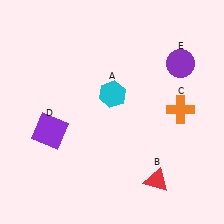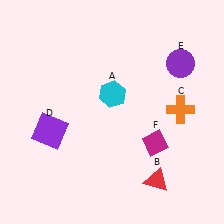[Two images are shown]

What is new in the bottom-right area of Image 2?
A magenta diamond (F) was added in the bottom-right area of Image 2.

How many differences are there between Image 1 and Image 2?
There is 1 difference between the two images.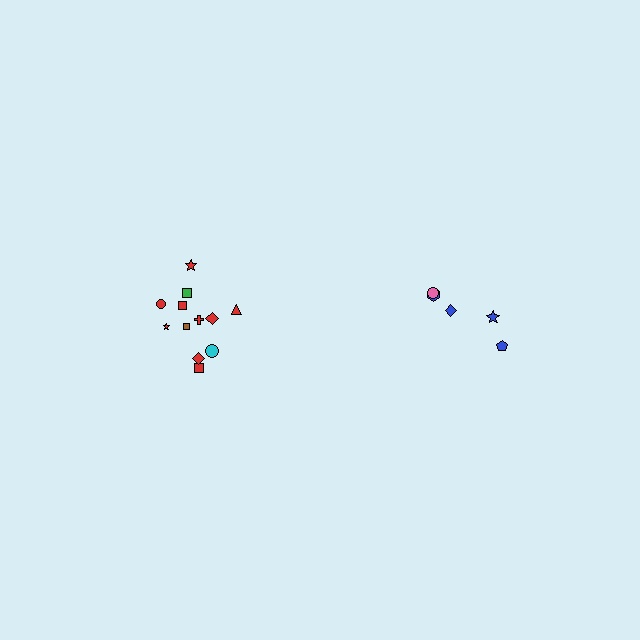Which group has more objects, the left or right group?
The left group.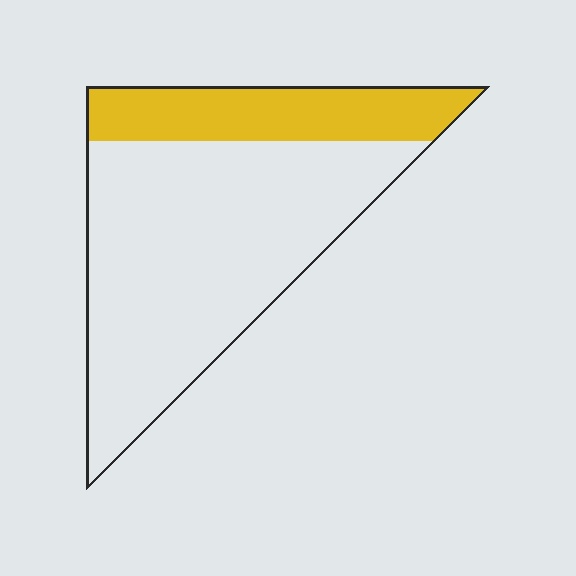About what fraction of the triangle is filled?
About one quarter (1/4).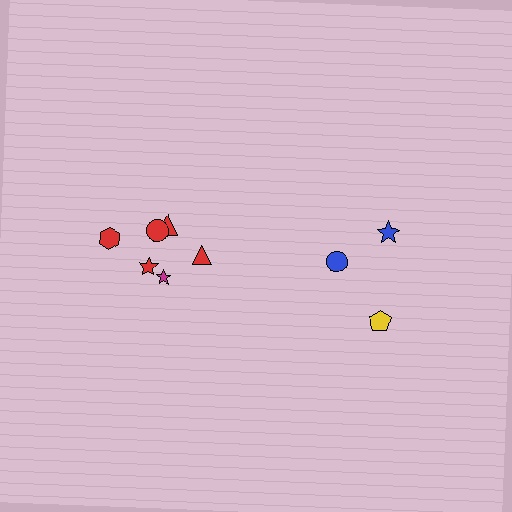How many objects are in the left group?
There are 6 objects.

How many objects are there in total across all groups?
There are 9 objects.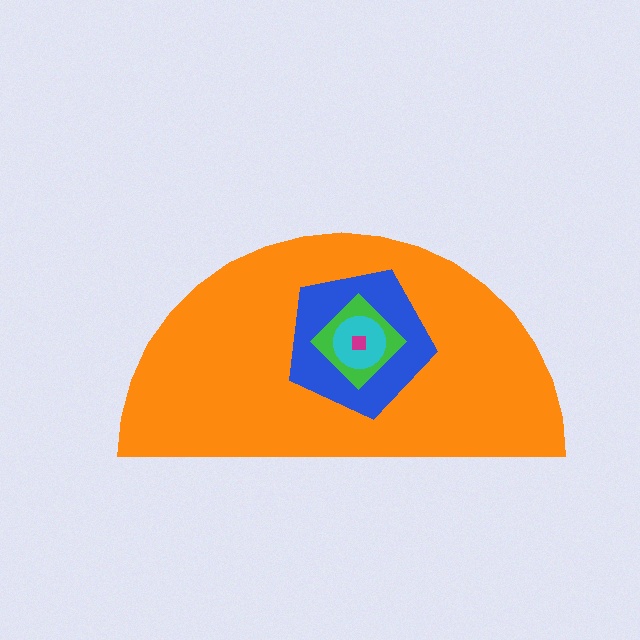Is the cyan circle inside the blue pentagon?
Yes.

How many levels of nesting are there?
5.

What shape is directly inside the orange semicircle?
The blue pentagon.